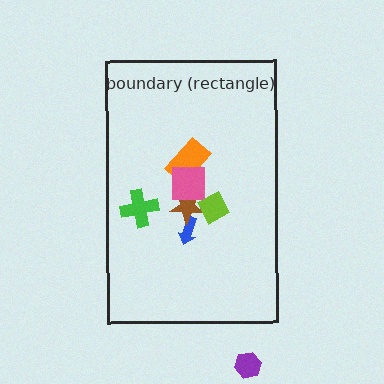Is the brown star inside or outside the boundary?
Inside.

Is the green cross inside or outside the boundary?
Inside.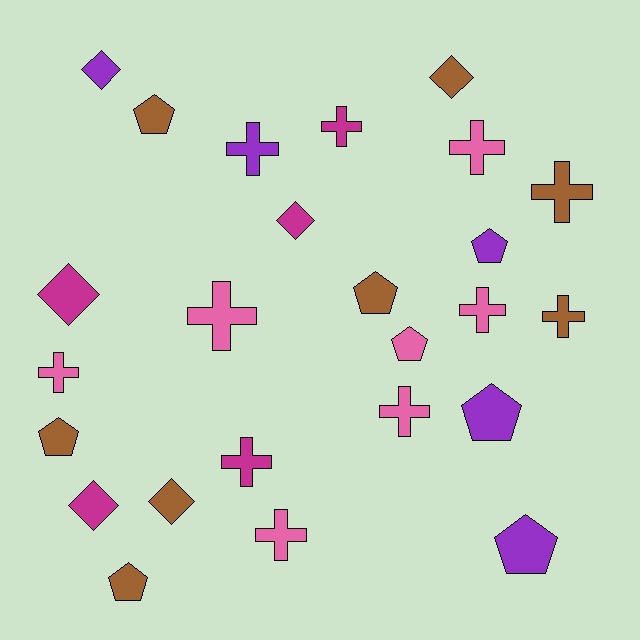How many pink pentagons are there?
There is 1 pink pentagon.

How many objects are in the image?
There are 25 objects.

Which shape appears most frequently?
Cross, with 11 objects.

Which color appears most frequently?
Brown, with 8 objects.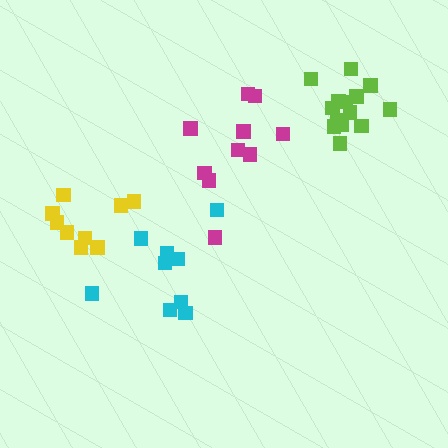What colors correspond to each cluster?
The clusters are colored: cyan, yellow, lime, magenta.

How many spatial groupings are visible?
There are 4 spatial groupings.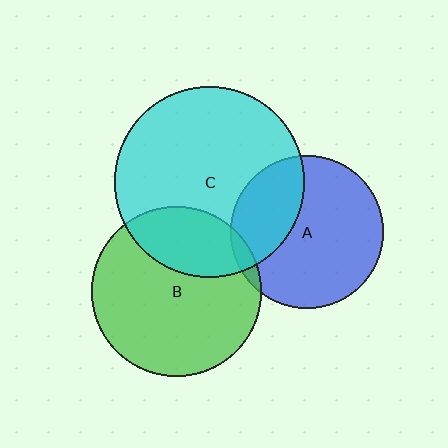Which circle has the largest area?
Circle C (cyan).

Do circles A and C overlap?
Yes.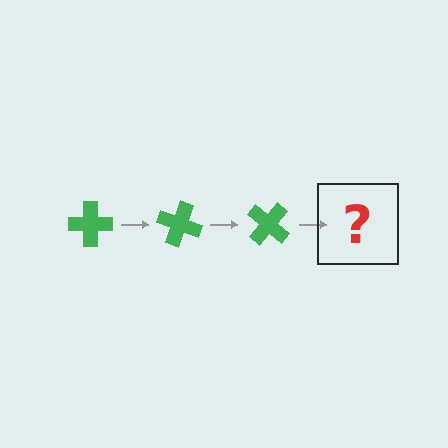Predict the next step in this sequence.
The next step is a green cross rotated 60 degrees.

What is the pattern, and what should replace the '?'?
The pattern is that the cross rotates 20 degrees each step. The '?' should be a green cross rotated 60 degrees.